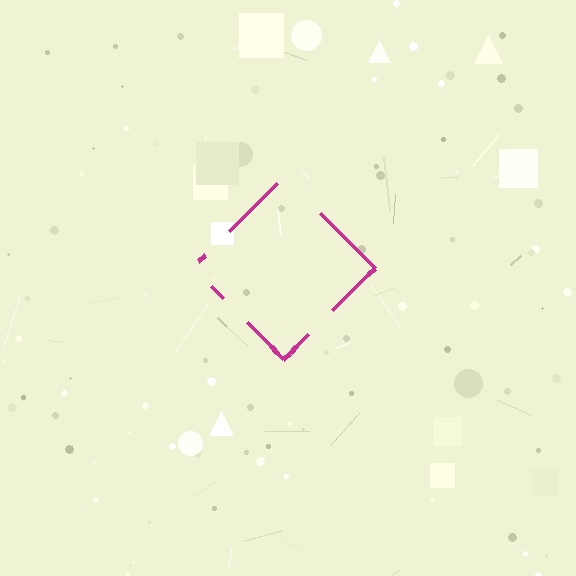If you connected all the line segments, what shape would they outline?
They would outline a diamond.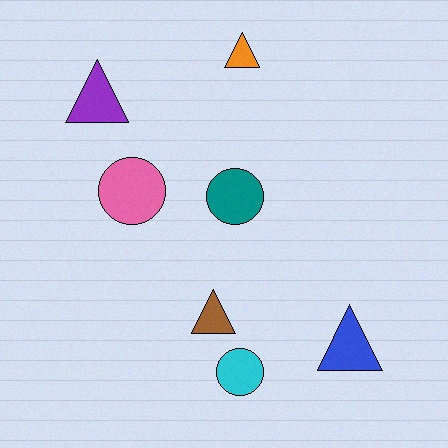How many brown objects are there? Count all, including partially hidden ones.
There is 1 brown object.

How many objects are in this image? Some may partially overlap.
There are 7 objects.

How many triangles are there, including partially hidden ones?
There are 4 triangles.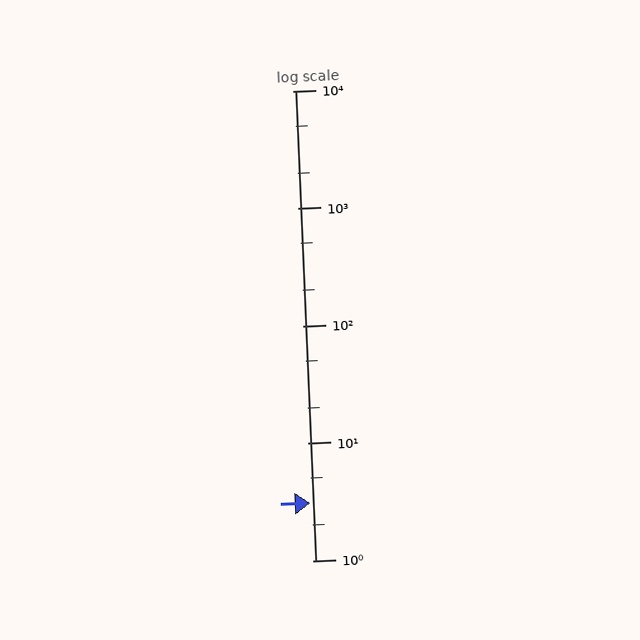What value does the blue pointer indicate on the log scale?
The pointer indicates approximately 3.1.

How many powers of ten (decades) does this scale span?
The scale spans 4 decades, from 1 to 10000.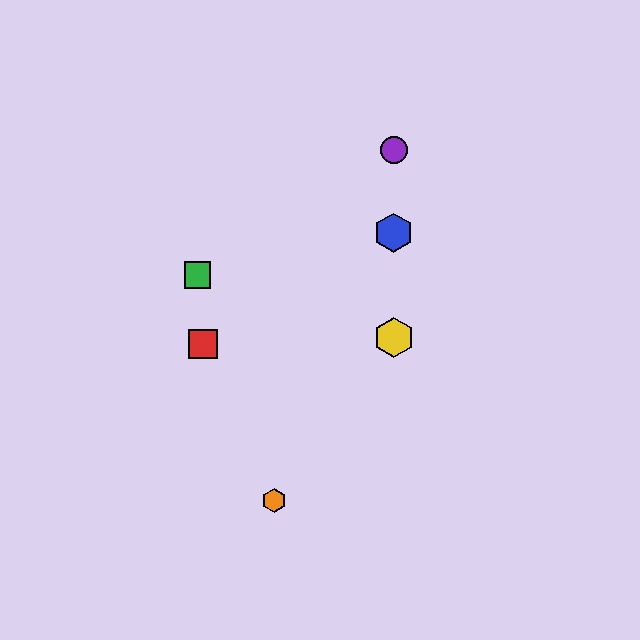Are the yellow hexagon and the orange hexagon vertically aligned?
No, the yellow hexagon is at x≈394 and the orange hexagon is at x≈274.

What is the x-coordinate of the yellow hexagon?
The yellow hexagon is at x≈394.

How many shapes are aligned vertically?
3 shapes (the blue hexagon, the yellow hexagon, the purple circle) are aligned vertically.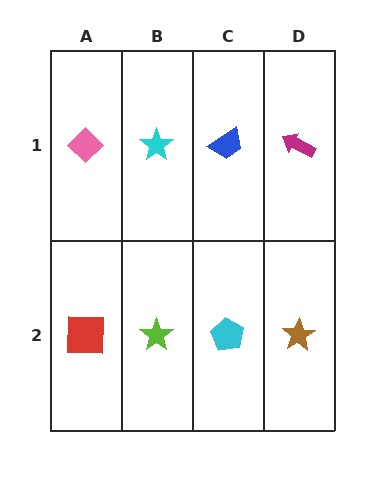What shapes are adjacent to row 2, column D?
A magenta arrow (row 1, column D), a cyan pentagon (row 2, column C).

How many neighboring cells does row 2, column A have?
2.